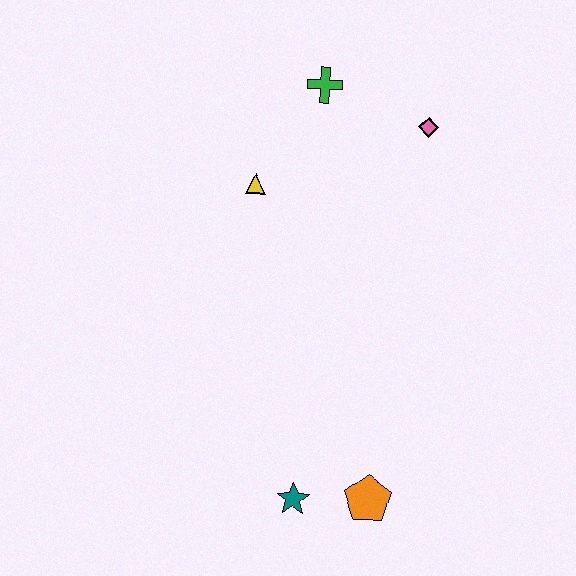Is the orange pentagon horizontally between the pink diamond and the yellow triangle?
Yes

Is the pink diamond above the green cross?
No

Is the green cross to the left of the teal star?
No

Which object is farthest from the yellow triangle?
The orange pentagon is farthest from the yellow triangle.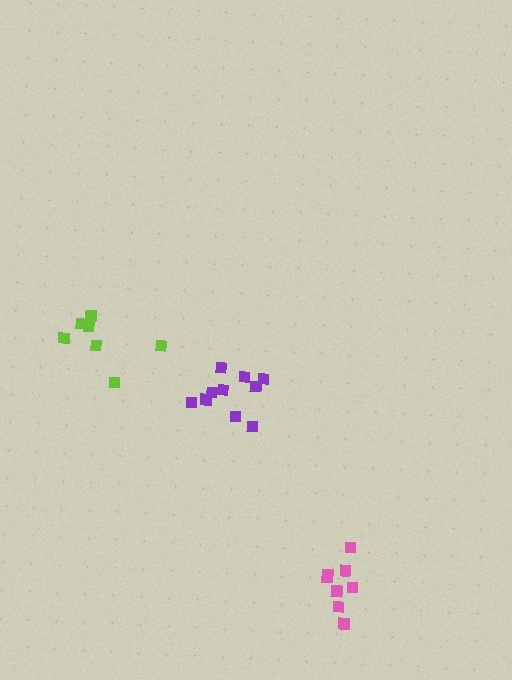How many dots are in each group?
Group 1: 10 dots, Group 2: 8 dots, Group 3: 8 dots (26 total).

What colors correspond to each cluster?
The clusters are colored: purple, pink, lime.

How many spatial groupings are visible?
There are 3 spatial groupings.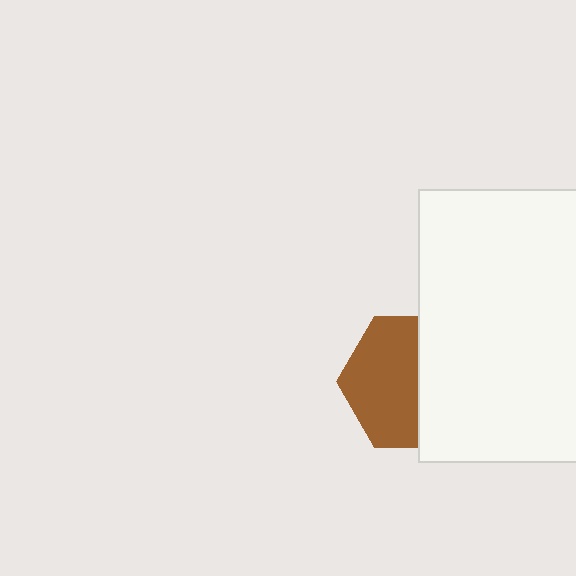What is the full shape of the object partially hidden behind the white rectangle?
The partially hidden object is a brown hexagon.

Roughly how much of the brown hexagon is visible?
About half of it is visible (roughly 54%).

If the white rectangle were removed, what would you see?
You would see the complete brown hexagon.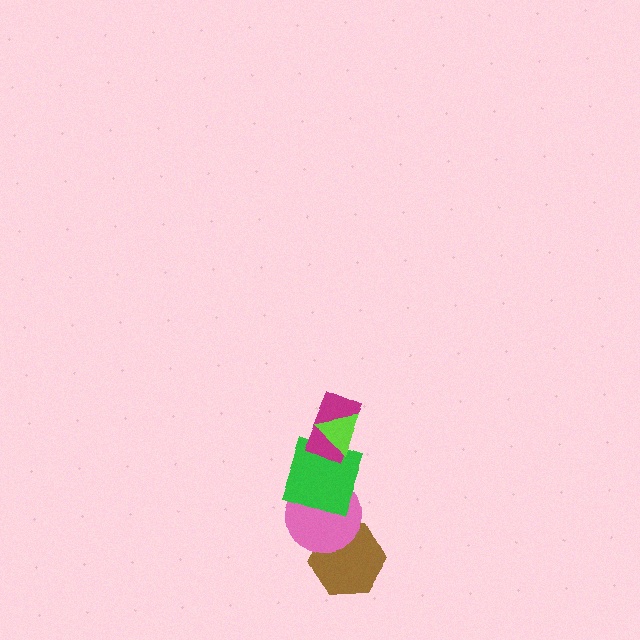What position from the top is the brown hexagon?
The brown hexagon is 5th from the top.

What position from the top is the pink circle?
The pink circle is 4th from the top.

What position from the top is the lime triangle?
The lime triangle is 1st from the top.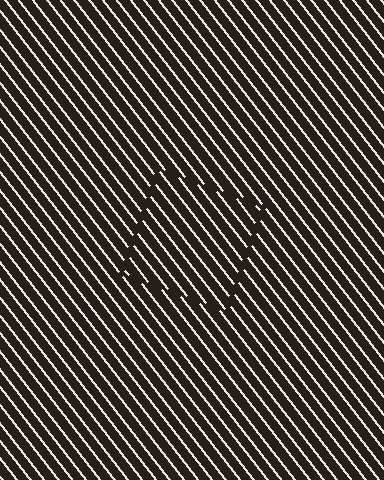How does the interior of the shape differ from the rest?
The interior of the shape contains the same grating, shifted by half a period — the contour is defined by the phase discontinuity where line-ends from the inner and outer gratings abut.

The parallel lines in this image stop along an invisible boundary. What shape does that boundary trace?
An illusory square. The interior of the shape contains the same grating, shifted by half a period — the contour is defined by the phase discontinuity where line-ends from the inner and outer gratings abut.